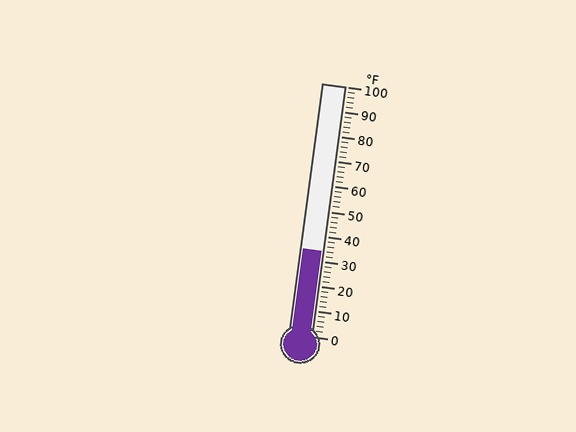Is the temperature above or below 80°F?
The temperature is below 80°F.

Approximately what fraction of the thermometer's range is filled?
The thermometer is filled to approximately 35% of its range.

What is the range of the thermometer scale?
The thermometer scale ranges from 0°F to 100°F.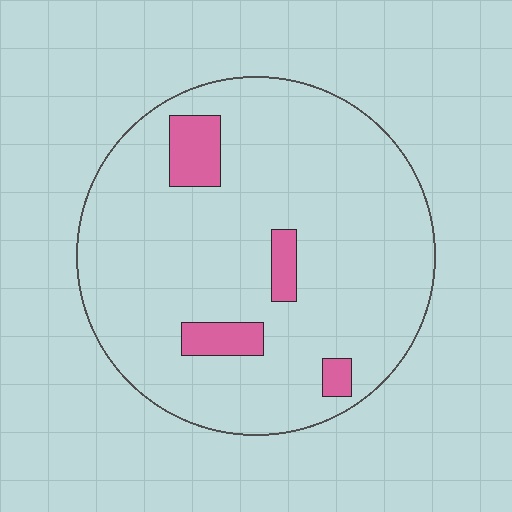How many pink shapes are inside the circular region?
4.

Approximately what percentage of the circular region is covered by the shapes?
Approximately 10%.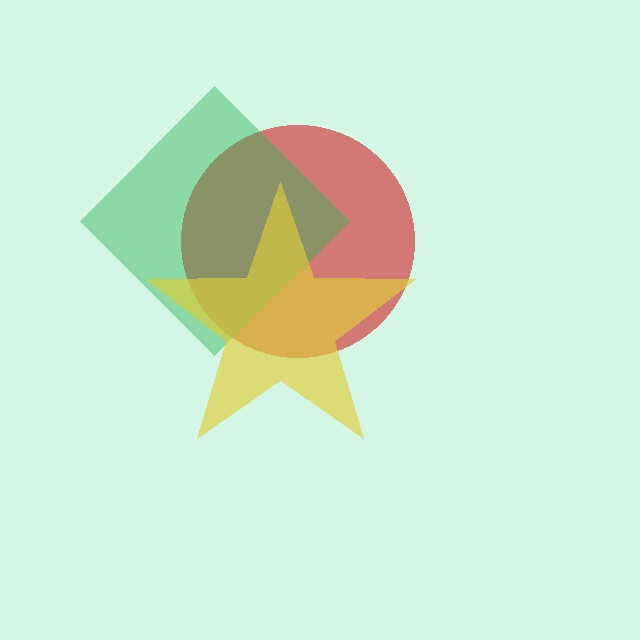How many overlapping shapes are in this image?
There are 3 overlapping shapes in the image.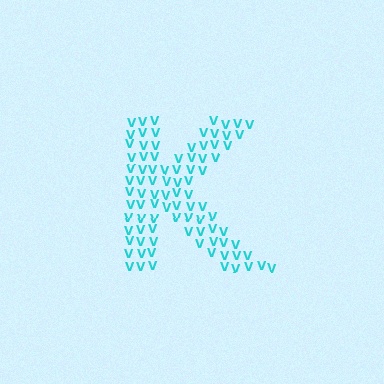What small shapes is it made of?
It is made of small letter V's.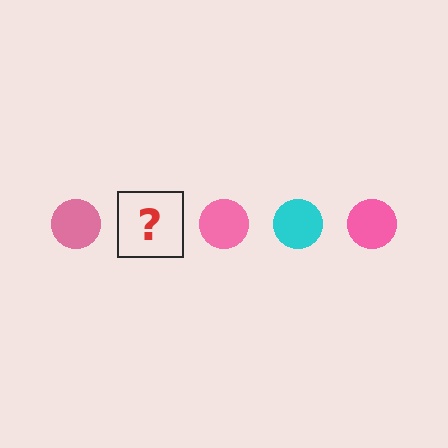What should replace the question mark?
The question mark should be replaced with a cyan circle.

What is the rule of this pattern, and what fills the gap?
The rule is that the pattern cycles through pink, cyan circles. The gap should be filled with a cyan circle.